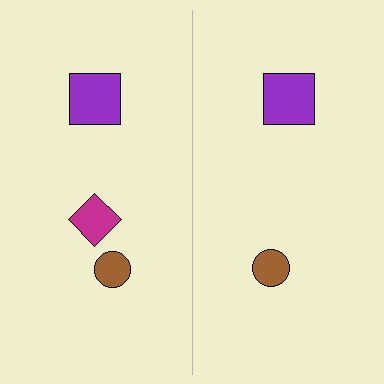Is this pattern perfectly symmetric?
No, the pattern is not perfectly symmetric. A magenta diamond is missing from the right side.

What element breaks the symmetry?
A magenta diamond is missing from the right side.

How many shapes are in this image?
There are 5 shapes in this image.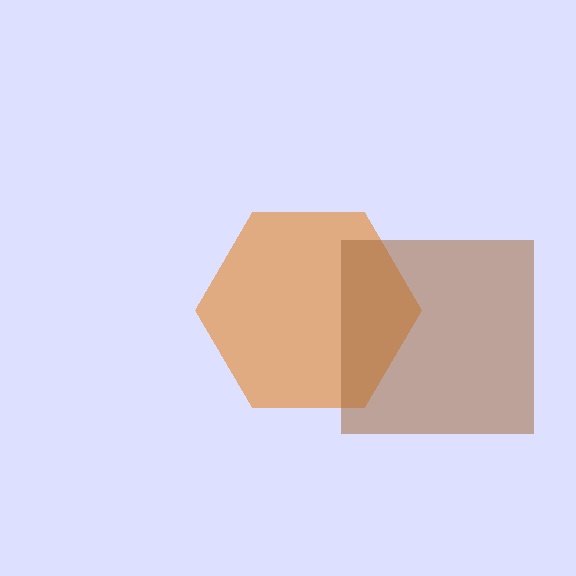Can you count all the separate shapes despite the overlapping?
Yes, there are 2 separate shapes.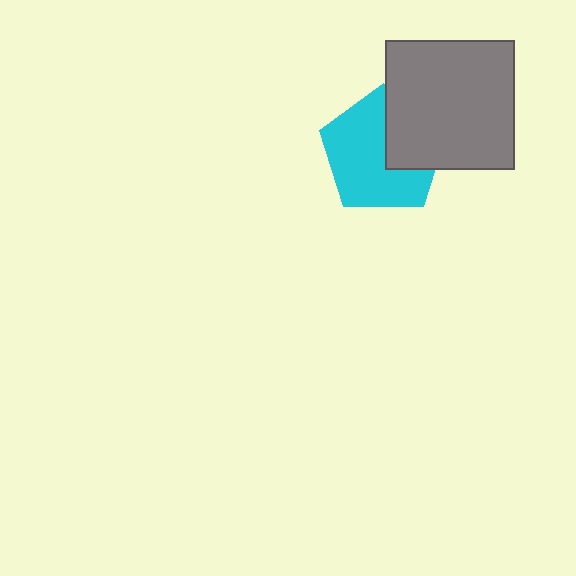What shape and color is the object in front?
The object in front is a gray square.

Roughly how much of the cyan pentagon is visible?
Most of it is visible (roughly 67%).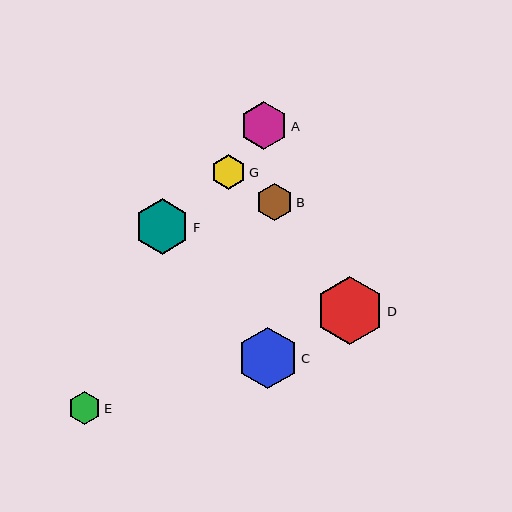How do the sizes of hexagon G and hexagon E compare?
Hexagon G and hexagon E are approximately the same size.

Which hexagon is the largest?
Hexagon D is the largest with a size of approximately 68 pixels.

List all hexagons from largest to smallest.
From largest to smallest: D, C, F, A, B, G, E.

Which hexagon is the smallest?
Hexagon E is the smallest with a size of approximately 33 pixels.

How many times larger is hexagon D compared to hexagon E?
Hexagon D is approximately 2.0 times the size of hexagon E.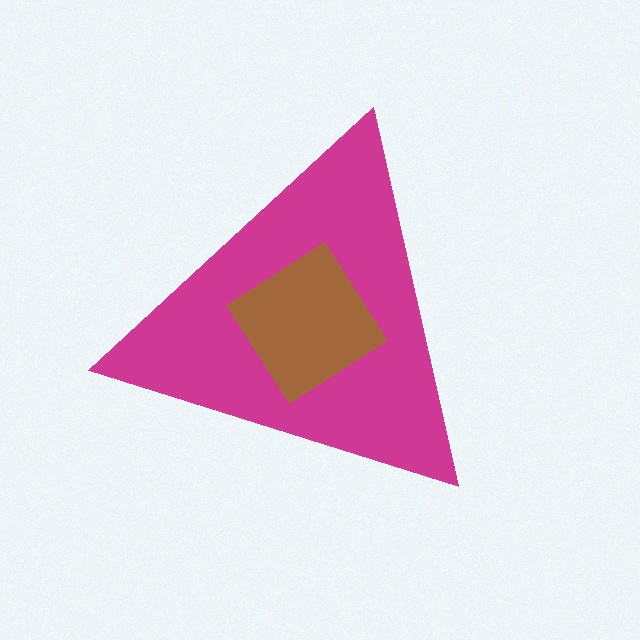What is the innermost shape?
The brown diamond.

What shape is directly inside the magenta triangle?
The brown diamond.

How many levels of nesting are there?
2.